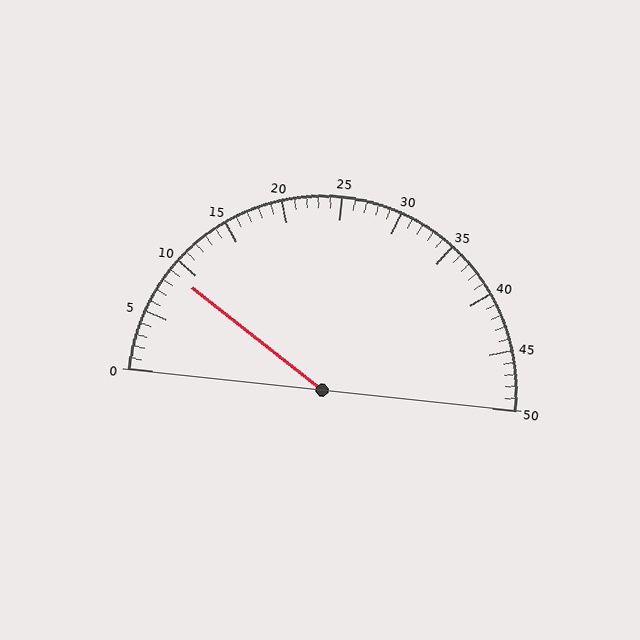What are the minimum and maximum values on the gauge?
The gauge ranges from 0 to 50.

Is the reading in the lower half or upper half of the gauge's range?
The reading is in the lower half of the range (0 to 50).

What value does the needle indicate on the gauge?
The needle indicates approximately 9.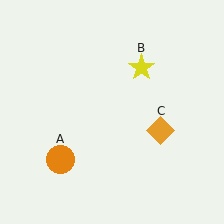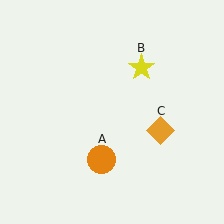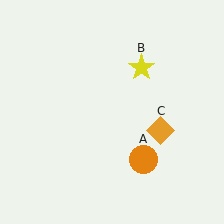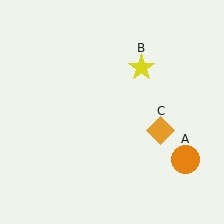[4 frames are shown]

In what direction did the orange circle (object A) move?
The orange circle (object A) moved right.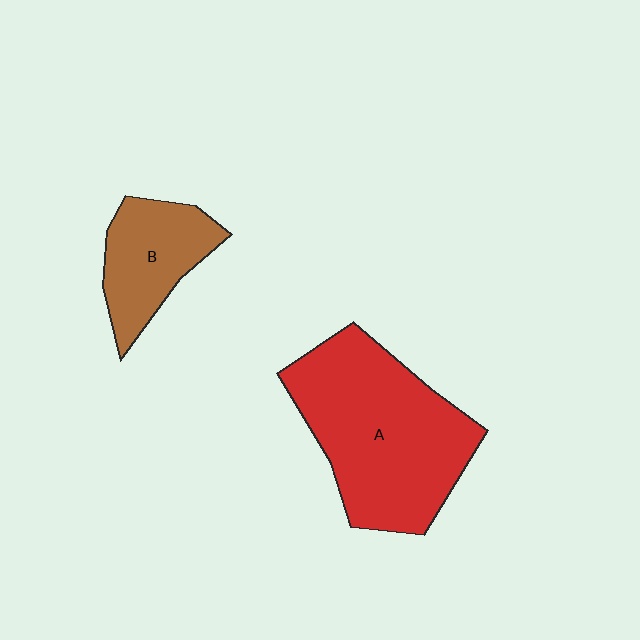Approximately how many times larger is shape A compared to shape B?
Approximately 2.2 times.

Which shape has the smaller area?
Shape B (brown).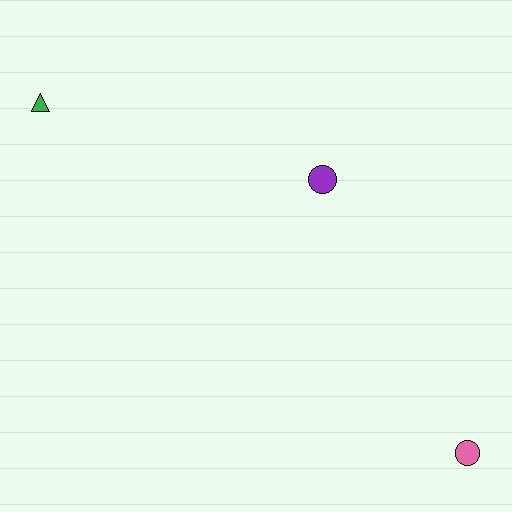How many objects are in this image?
There are 3 objects.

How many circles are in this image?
There are 2 circles.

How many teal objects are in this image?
There are no teal objects.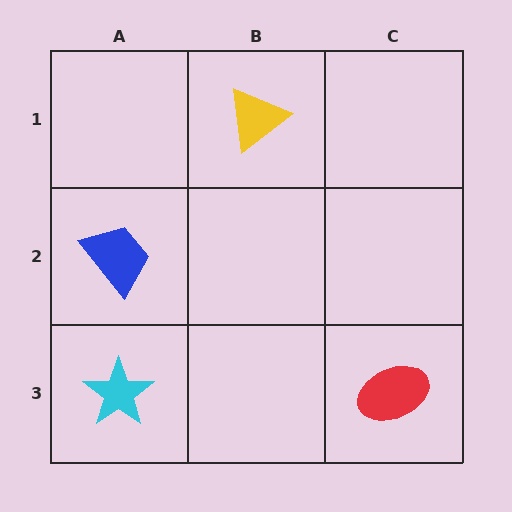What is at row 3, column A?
A cyan star.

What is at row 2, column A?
A blue trapezoid.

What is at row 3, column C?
A red ellipse.